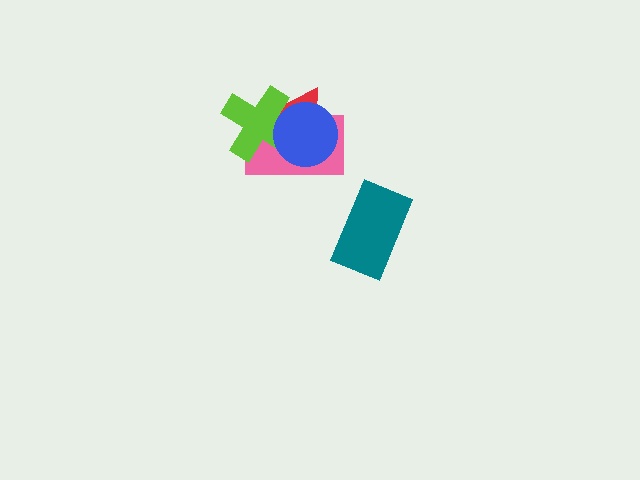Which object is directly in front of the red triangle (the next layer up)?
The lime cross is directly in front of the red triangle.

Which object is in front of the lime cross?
The blue circle is in front of the lime cross.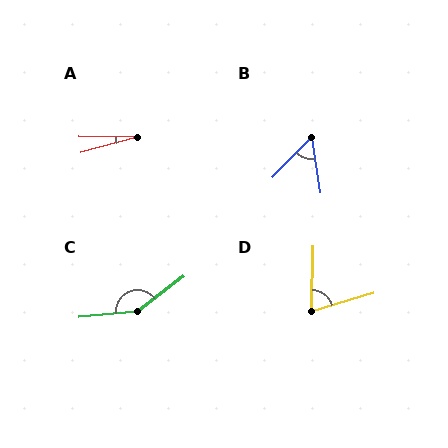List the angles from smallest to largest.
A (16°), B (53°), D (73°), C (149°).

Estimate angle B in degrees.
Approximately 53 degrees.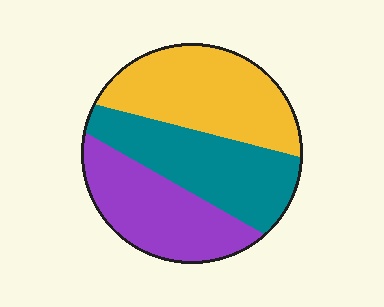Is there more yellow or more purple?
Yellow.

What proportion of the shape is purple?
Purple covers around 30% of the shape.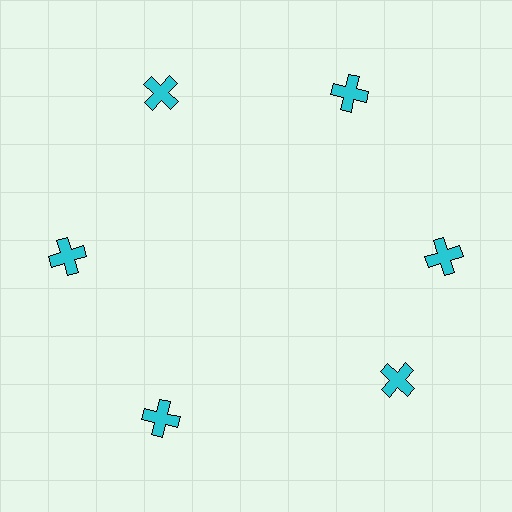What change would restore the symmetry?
The symmetry would be restored by rotating it back into even spacing with its neighbors so that all 6 crosses sit at equal angles and equal distance from the center.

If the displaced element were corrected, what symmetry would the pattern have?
It would have 6-fold rotational symmetry — the pattern would map onto itself every 60 degrees.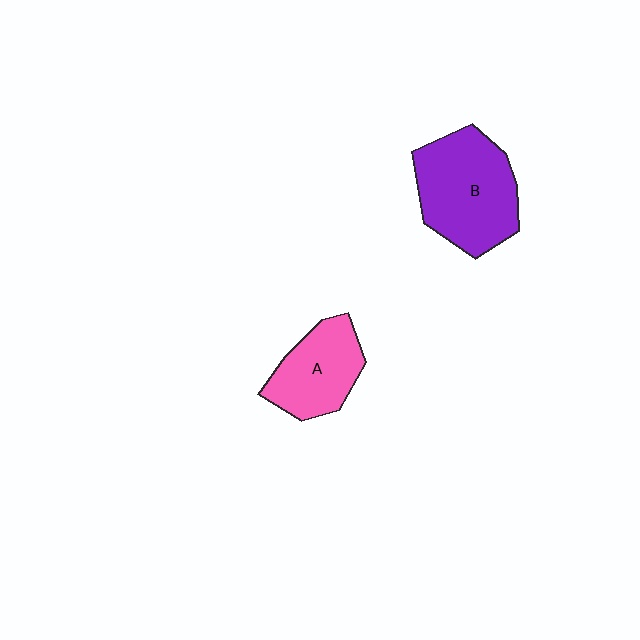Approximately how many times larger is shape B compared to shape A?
Approximately 1.5 times.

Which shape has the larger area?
Shape B (purple).